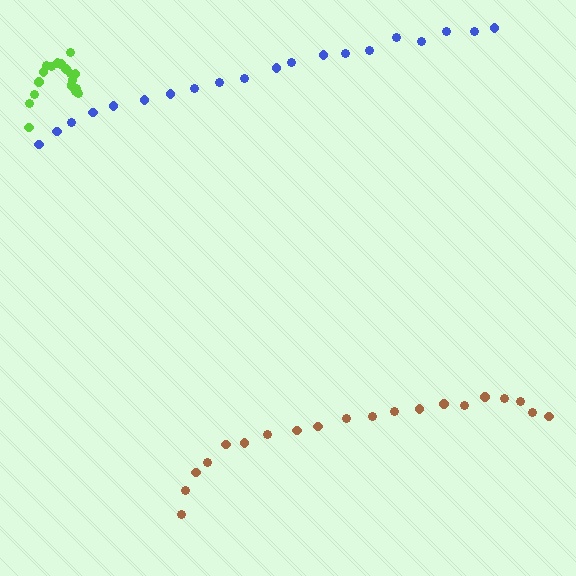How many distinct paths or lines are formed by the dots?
There are 3 distinct paths.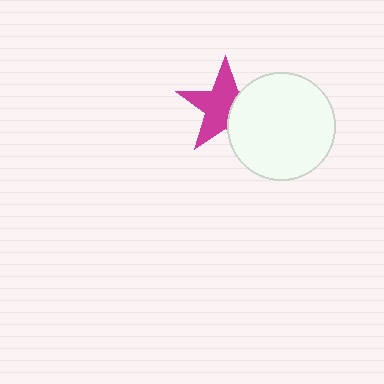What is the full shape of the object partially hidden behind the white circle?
The partially hidden object is a magenta star.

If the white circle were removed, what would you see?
You would see the complete magenta star.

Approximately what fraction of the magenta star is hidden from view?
Roughly 35% of the magenta star is hidden behind the white circle.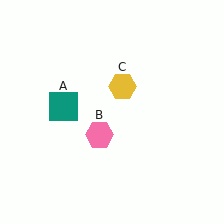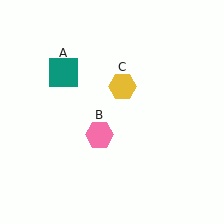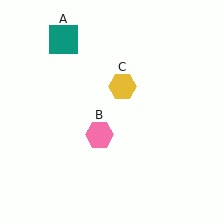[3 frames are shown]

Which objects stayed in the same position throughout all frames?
Pink hexagon (object B) and yellow hexagon (object C) remained stationary.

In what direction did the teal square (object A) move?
The teal square (object A) moved up.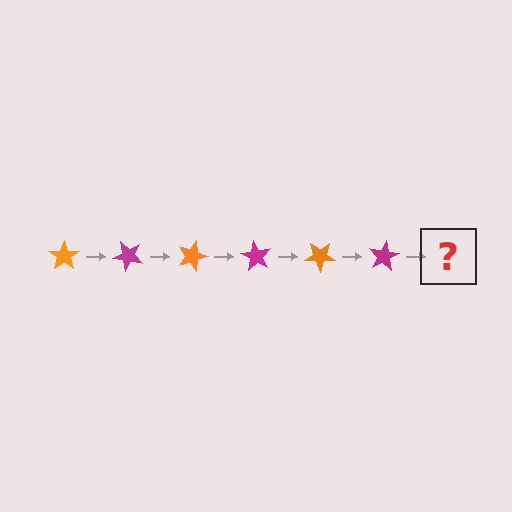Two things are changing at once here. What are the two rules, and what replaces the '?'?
The two rules are that it rotates 45 degrees each step and the color cycles through orange and magenta. The '?' should be an orange star, rotated 270 degrees from the start.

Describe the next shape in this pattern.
It should be an orange star, rotated 270 degrees from the start.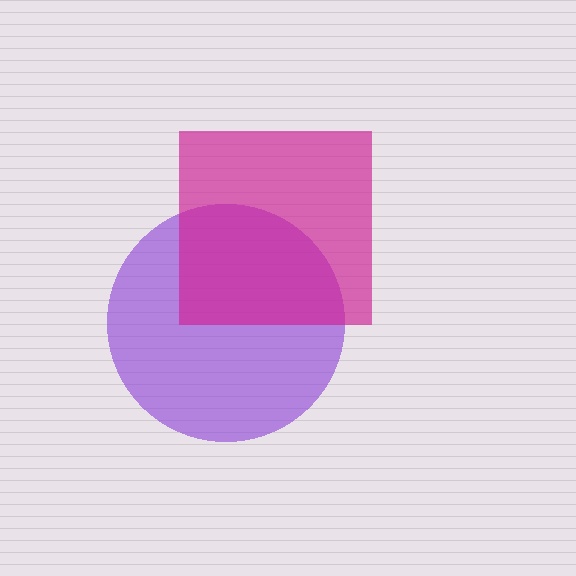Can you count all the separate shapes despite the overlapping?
Yes, there are 2 separate shapes.